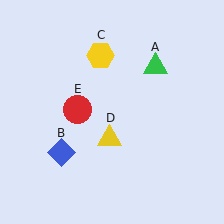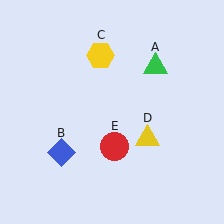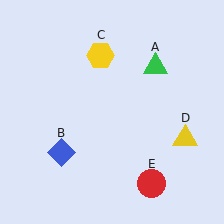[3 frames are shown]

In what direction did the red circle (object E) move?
The red circle (object E) moved down and to the right.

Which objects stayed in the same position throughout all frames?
Green triangle (object A) and blue diamond (object B) and yellow hexagon (object C) remained stationary.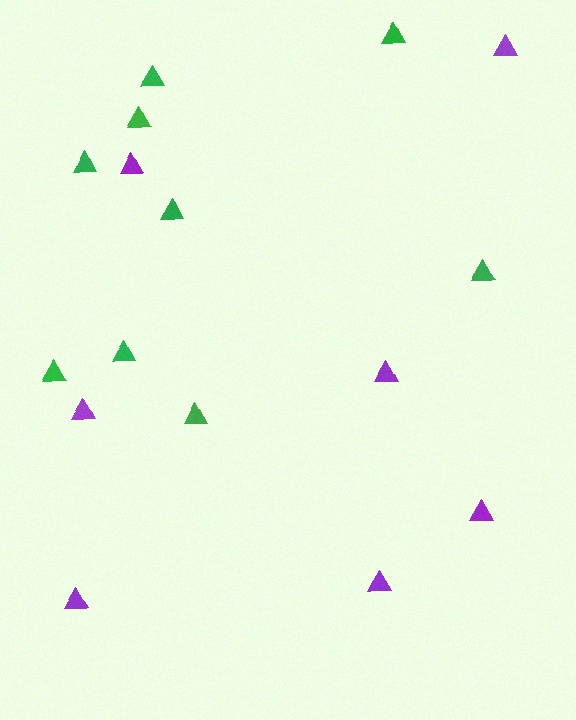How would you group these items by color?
There are 2 groups: one group of purple triangles (7) and one group of green triangles (9).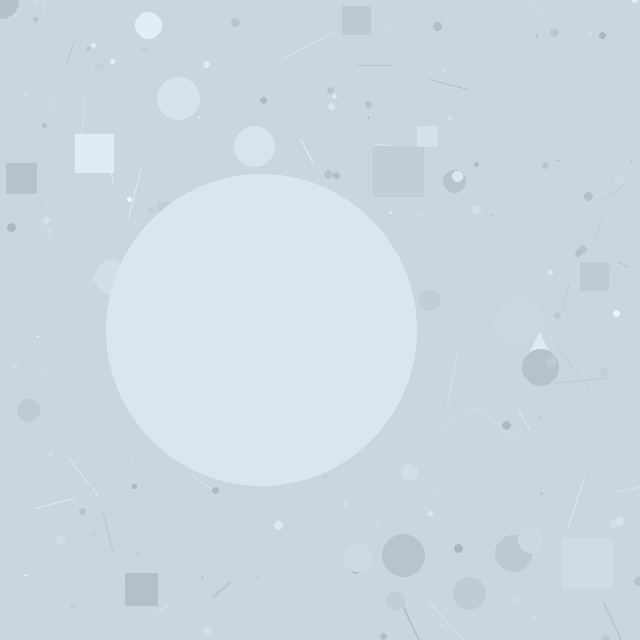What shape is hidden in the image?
A circle is hidden in the image.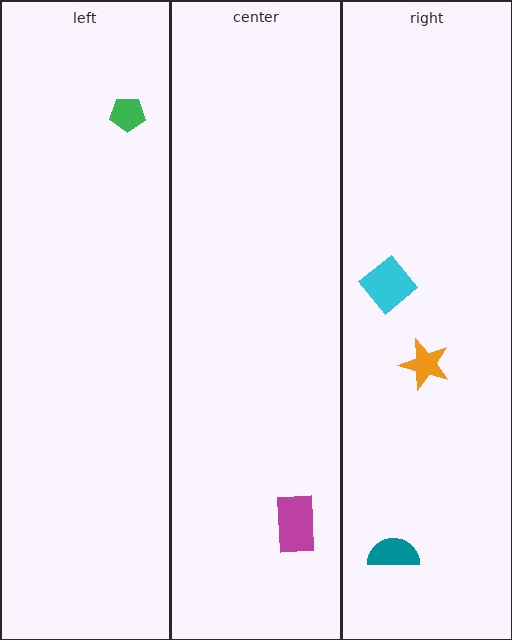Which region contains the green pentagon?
The left region.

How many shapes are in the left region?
1.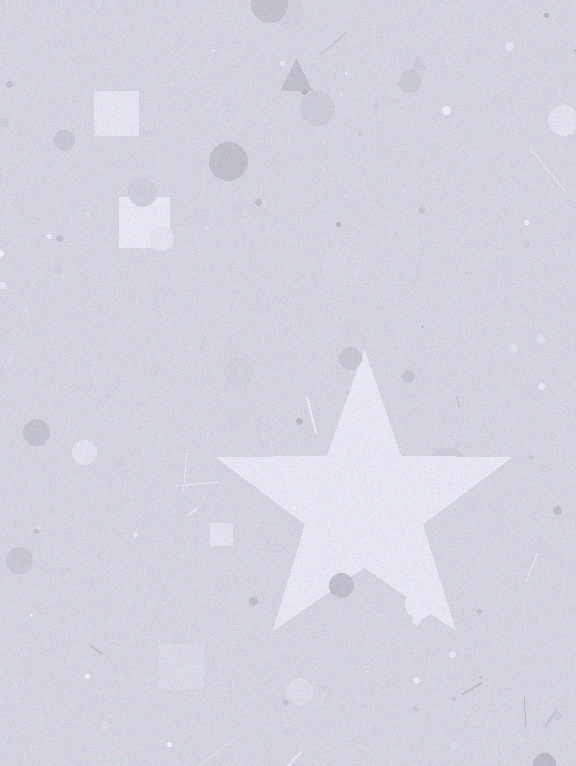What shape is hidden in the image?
A star is hidden in the image.